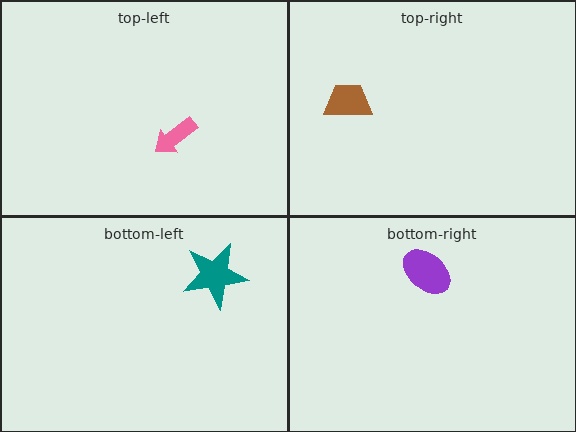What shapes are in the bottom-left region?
The teal star.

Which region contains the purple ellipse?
The bottom-right region.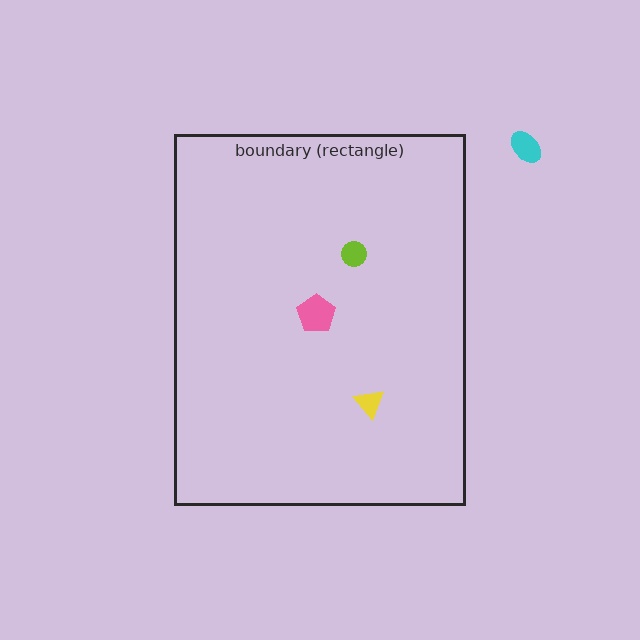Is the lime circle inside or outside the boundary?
Inside.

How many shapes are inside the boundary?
3 inside, 1 outside.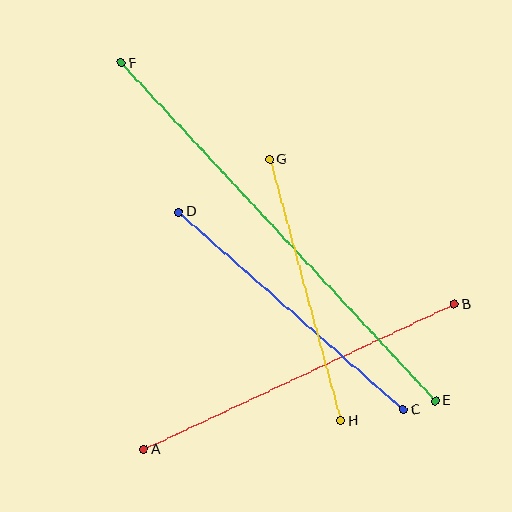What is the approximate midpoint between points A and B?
The midpoint is at approximately (299, 377) pixels.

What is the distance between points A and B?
The distance is approximately 342 pixels.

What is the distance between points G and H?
The distance is approximately 271 pixels.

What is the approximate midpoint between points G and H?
The midpoint is at approximately (305, 290) pixels.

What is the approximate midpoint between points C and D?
The midpoint is at approximately (291, 311) pixels.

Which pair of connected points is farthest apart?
Points E and F are farthest apart.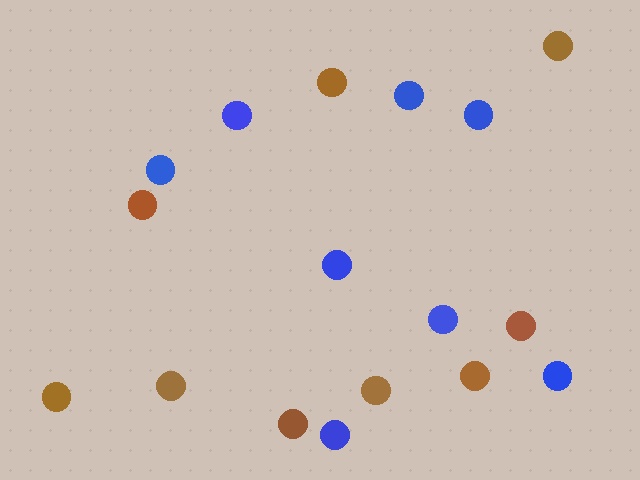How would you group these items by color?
There are 2 groups: one group of brown circles (9) and one group of blue circles (8).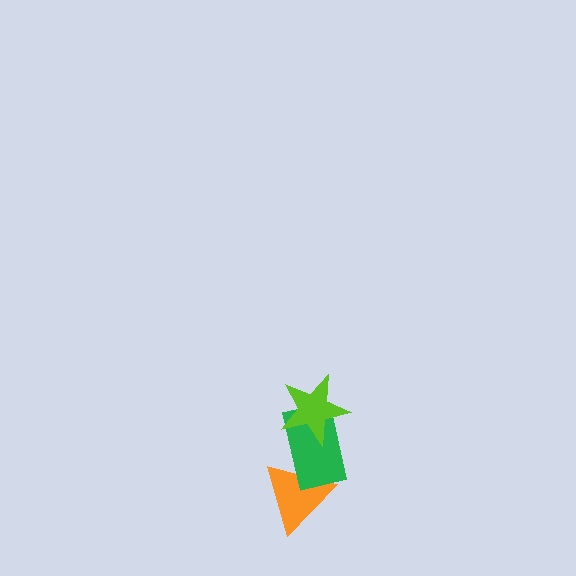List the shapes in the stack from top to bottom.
From top to bottom: the lime star, the green rectangle, the orange triangle.